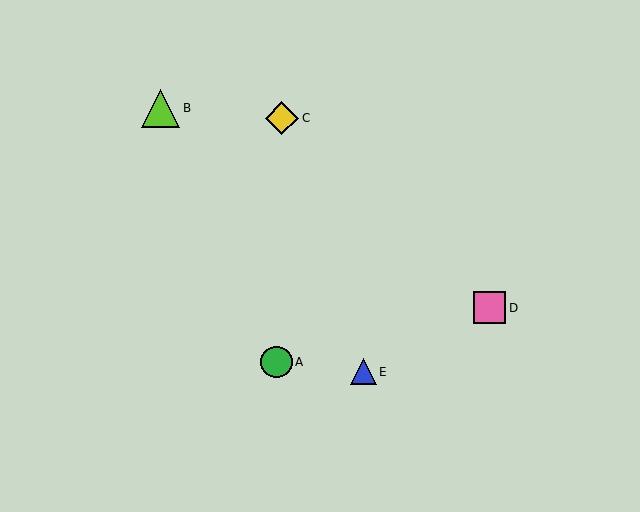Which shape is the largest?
The lime triangle (labeled B) is the largest.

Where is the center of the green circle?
The center of the green circle is at (276, 362).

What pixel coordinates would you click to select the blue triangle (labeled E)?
Click at (363, 372) to select the blue triangle E.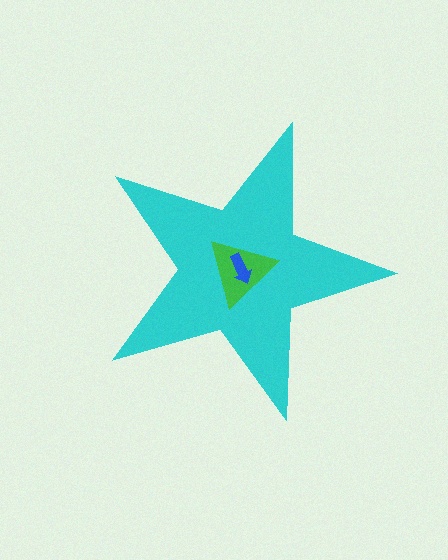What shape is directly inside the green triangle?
The blue arrow.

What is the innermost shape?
The blue arrow.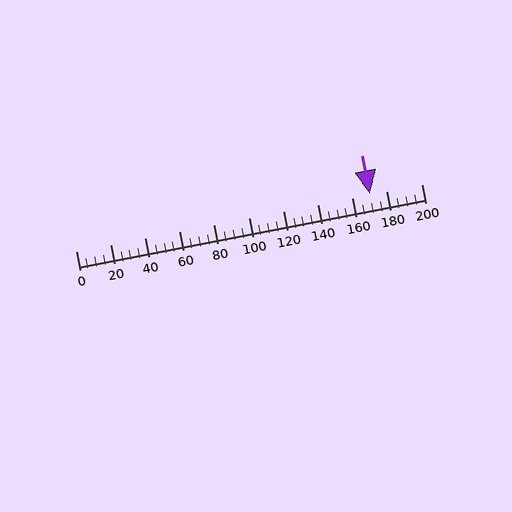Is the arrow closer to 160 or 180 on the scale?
The arrow is closer to 180.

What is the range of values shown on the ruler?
The ruler shows values from 0 to 200.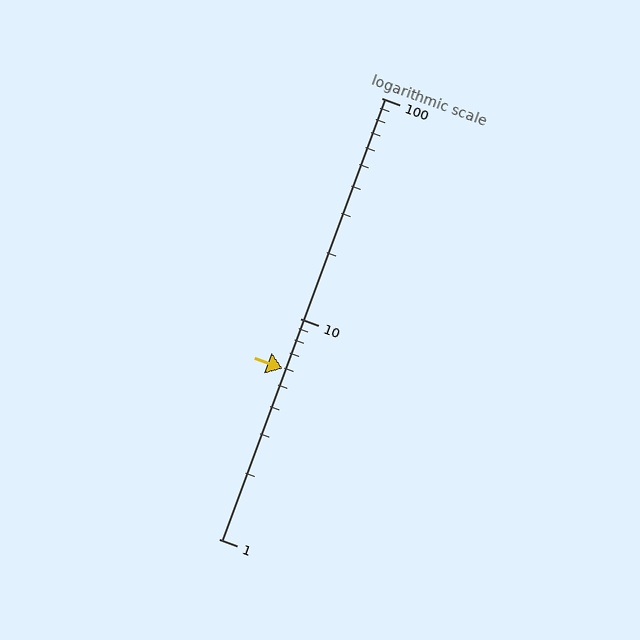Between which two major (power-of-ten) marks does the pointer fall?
The pointer is between 1 and 10.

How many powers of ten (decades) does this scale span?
The scale spans 2 decades, from 1 to 100.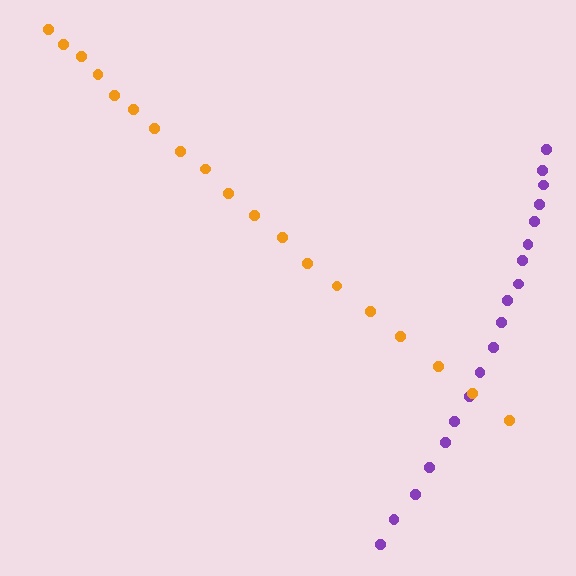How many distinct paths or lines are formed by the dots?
There are 2 distinct paths.